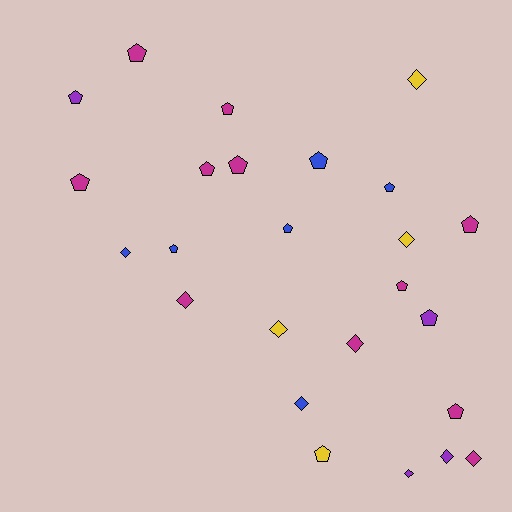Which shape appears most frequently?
Pentagon, with 15 objects.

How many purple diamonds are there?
There are 2 purple diamonds.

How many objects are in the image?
There are 25 objects.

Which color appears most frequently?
Magenta, with 11 objects.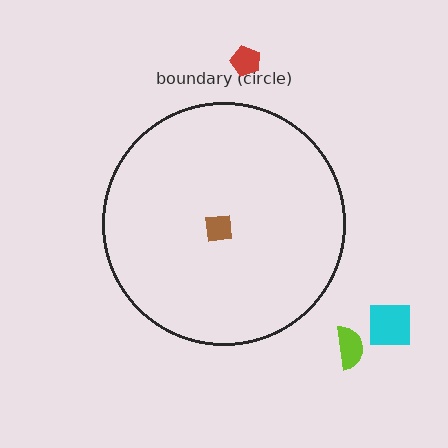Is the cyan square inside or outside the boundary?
Outside.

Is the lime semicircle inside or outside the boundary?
Outside.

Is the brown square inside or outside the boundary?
Inside.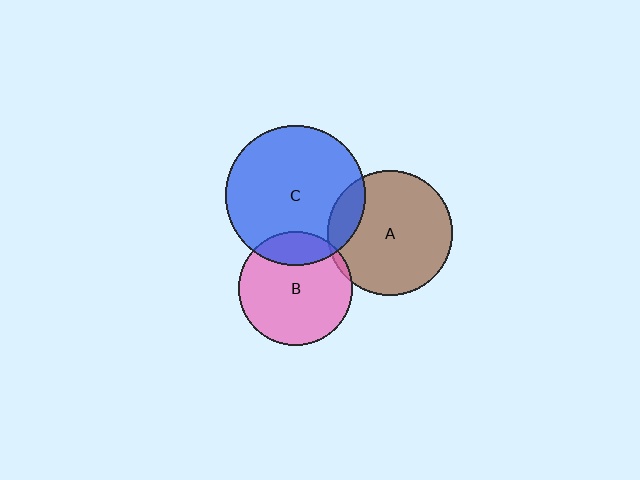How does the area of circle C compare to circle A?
Approximately 1.2 times.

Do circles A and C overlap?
Yes.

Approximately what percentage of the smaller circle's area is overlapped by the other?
Approximately 15%.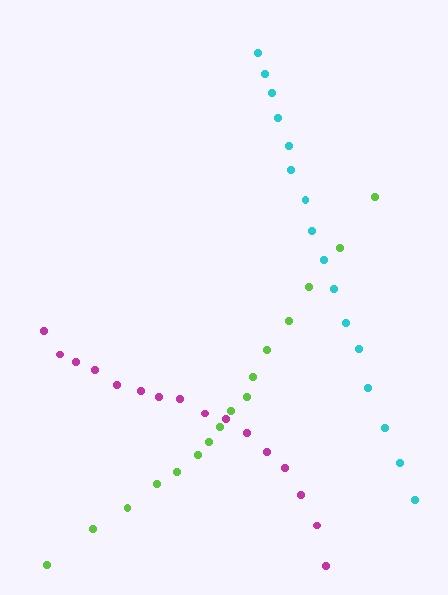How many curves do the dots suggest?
There are 3 distinct paths.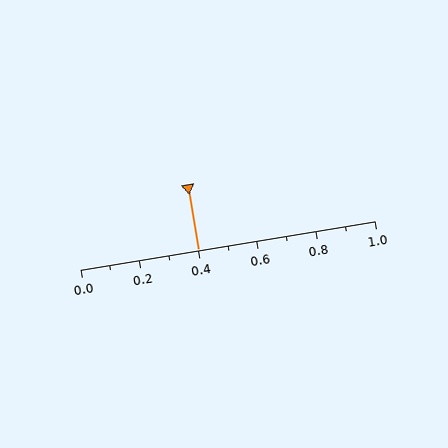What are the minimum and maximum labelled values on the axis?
The axis runs from 0.0 to 1.0.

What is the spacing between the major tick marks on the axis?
The major ticks are spaced 0.2 apart.